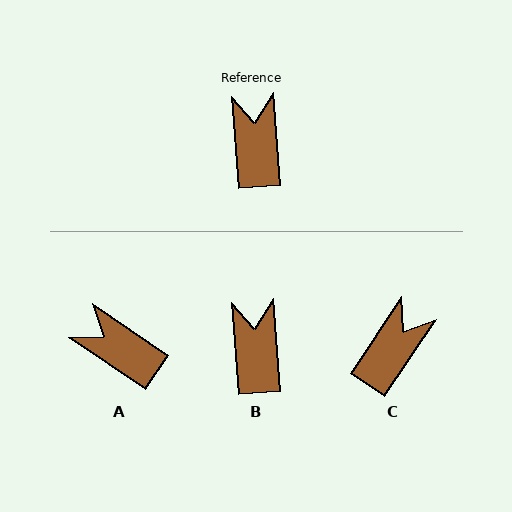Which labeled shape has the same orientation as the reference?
B.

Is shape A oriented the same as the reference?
No, it is off by about 51 degrees.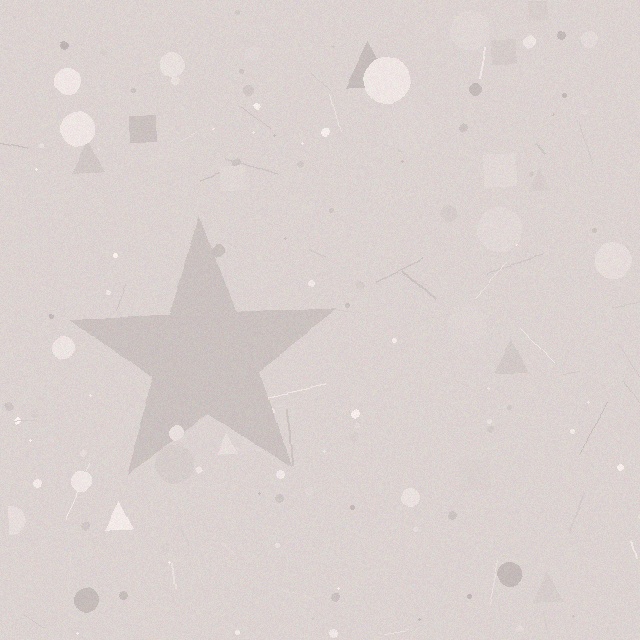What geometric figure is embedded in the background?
A star is embedded in the background.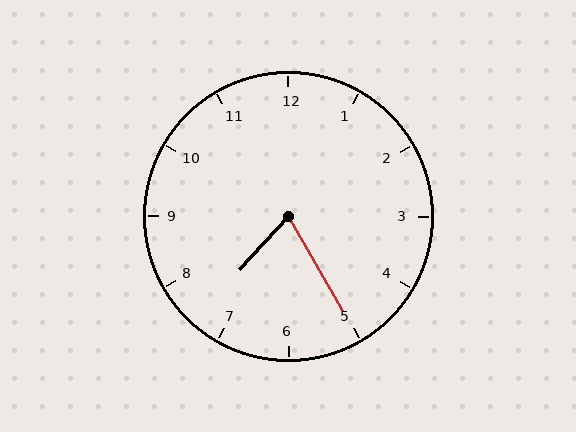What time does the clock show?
7:25.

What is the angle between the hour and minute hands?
Approximately 72 degrees.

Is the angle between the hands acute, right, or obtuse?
It is acute.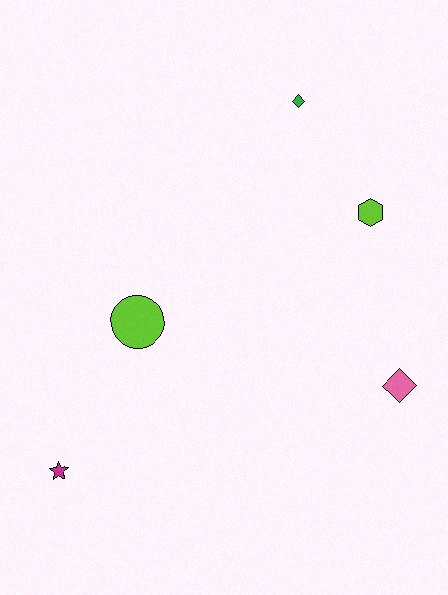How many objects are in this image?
There are 5 objects.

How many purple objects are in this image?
There are no purple objects.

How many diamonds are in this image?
There are 2 diamonds.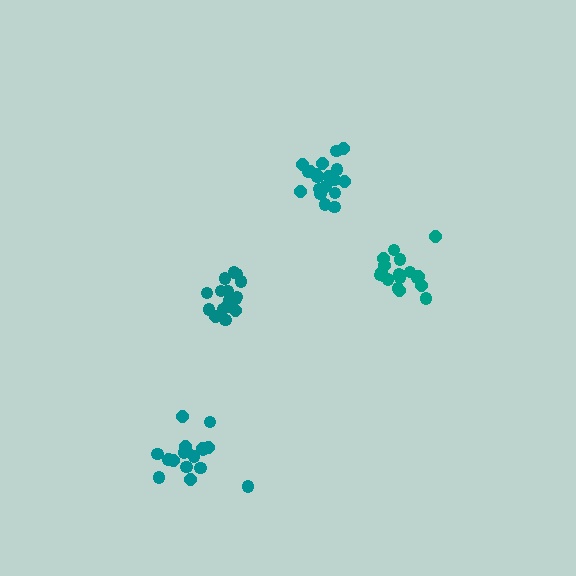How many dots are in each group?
Group 1: 19 dots, Group 2: 17 dots, Group 3: 18 dots, Group 4: 18 dots (72 total).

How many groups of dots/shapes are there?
There are 4 groups.